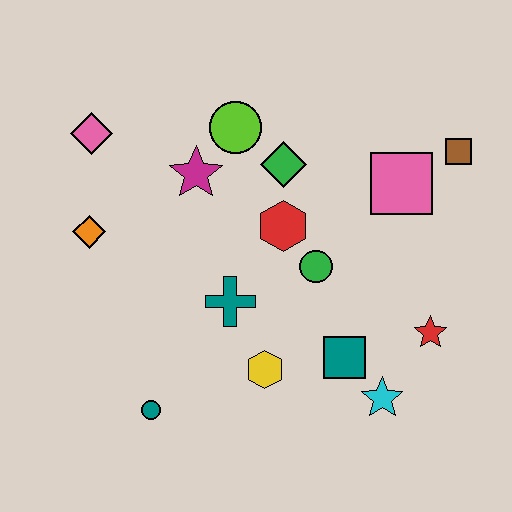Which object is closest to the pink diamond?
The orange diamond is closest to the pink diamond.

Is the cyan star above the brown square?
No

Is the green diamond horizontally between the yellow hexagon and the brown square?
Yes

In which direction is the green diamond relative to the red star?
The green diamond is above the red star.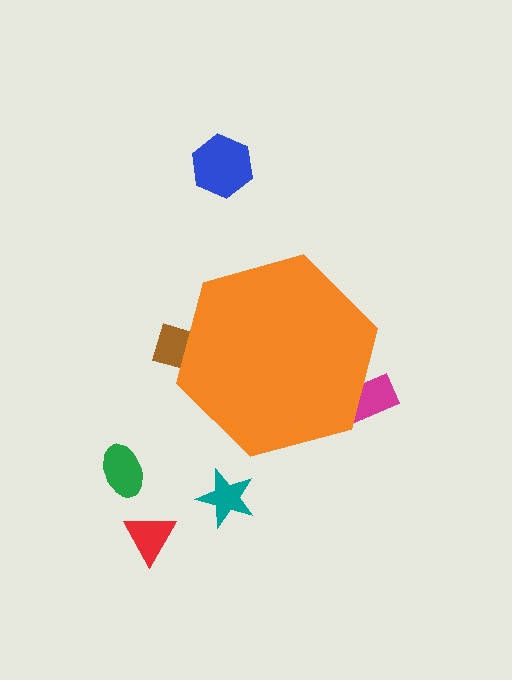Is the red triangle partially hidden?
No, the red triangle is fully visible.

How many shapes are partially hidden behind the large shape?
2 shapes are partially hidden.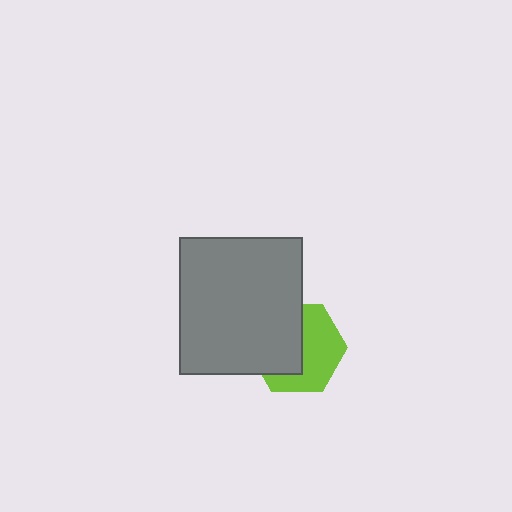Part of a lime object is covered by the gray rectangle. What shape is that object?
It is a hexagon.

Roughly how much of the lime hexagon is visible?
About half of it is visible (roughly 50%).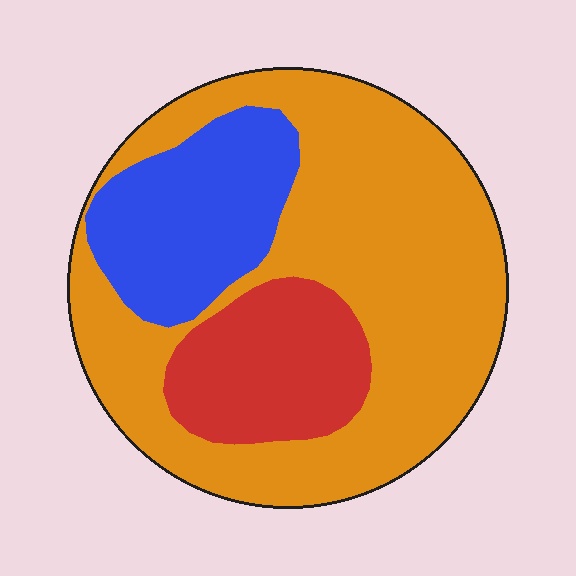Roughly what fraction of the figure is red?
Red covers about 15% of the figure.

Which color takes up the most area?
Orange, at roughly 65%.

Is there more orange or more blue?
Orange.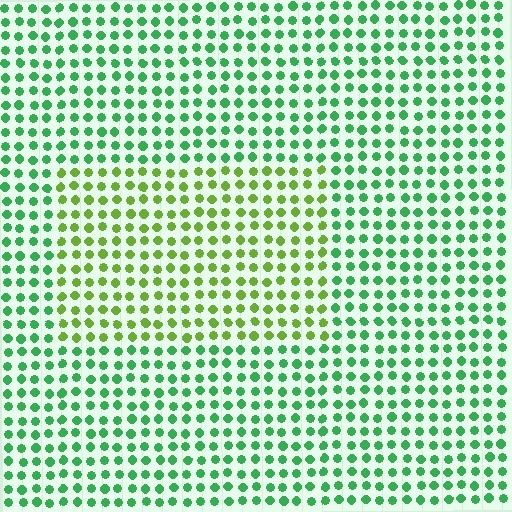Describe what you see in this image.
The image is filled with small green elements in a uniform arrangement. A rectangle-shaped region is visible where the elements are tinted to a slightly different hue, forming a subtle color boundary.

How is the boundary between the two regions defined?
The boundary is defined purely by a slight shift in hue (about 41 degrees). Spacing, size, and orientation are identical on both sides.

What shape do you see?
I see a rectangle.